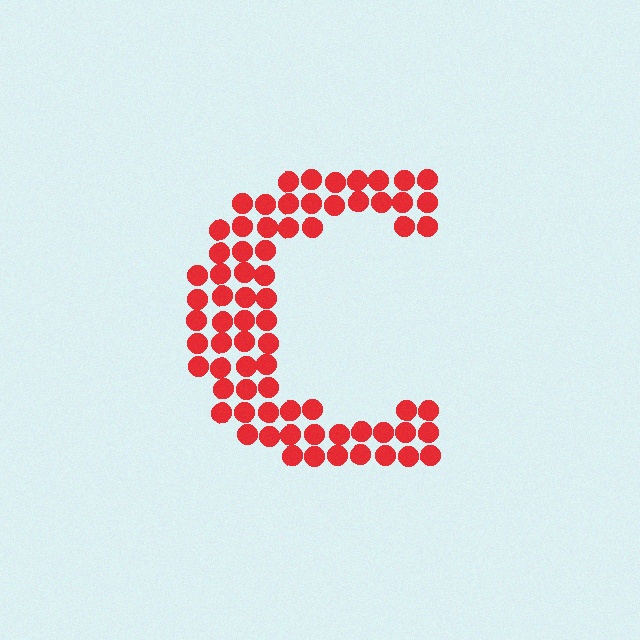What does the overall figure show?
The overall figure shows the letter C.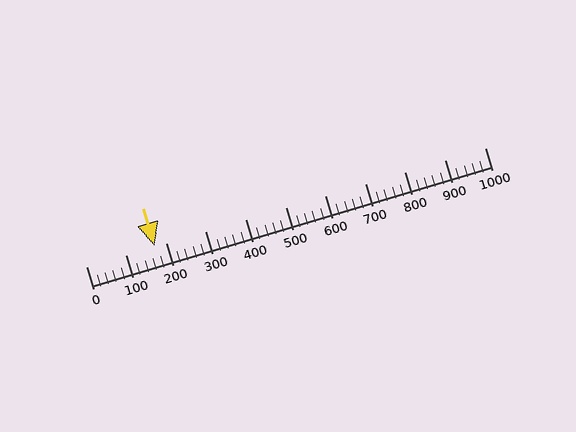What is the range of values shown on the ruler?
The ruler shows values from 0 to 1000.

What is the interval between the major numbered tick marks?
The major tick marks are spaced 100 units apart.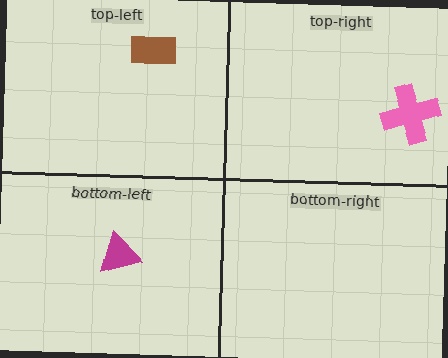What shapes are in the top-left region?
The brown rectangle.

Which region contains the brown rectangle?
The top-left region.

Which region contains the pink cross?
The top-right region.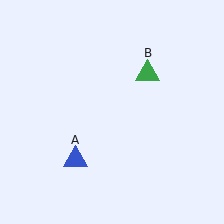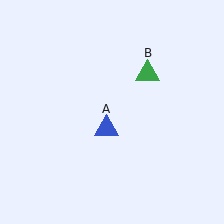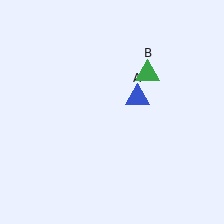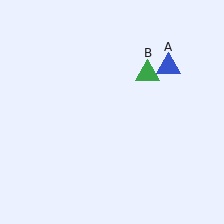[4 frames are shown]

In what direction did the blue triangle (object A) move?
The blue triangle (object A) moved up and to the right.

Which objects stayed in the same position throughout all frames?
Green triangle (object B) remained stationary.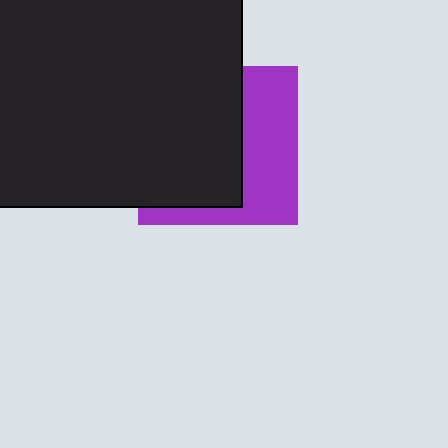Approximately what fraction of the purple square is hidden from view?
Roughly 59% of the purple square is hidden behind the black square.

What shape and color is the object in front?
The object in front is a black square.